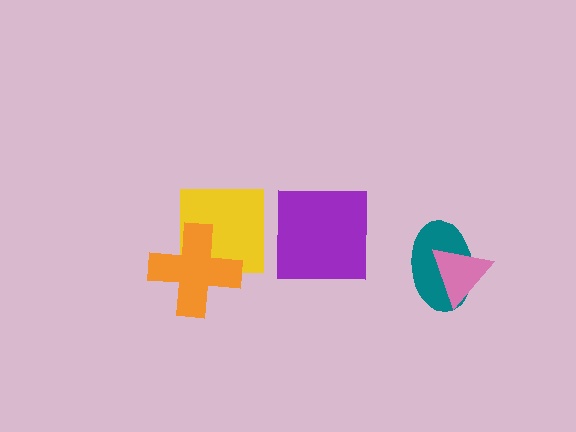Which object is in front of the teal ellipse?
The pink triangle is in front of the teal ellipse.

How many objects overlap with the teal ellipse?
1 object overlaps with the teal ellipse.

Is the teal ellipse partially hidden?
Yes, it is partially covered by another shape.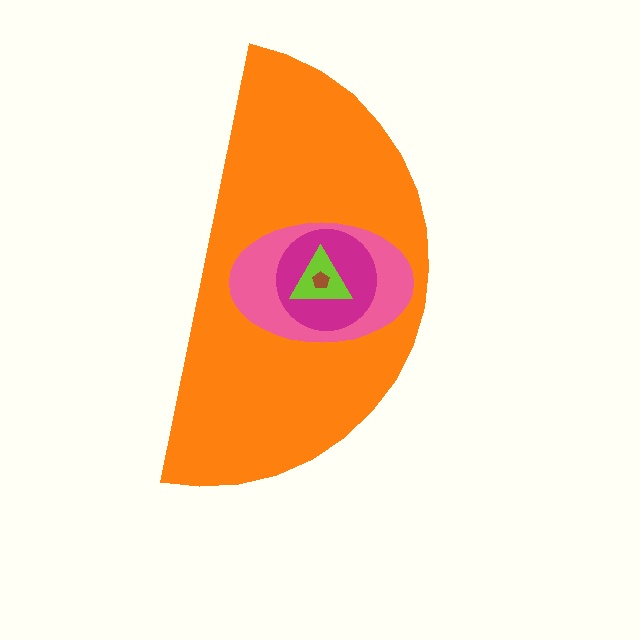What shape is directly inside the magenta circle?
The lime triangle.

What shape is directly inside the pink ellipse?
The magenta circle.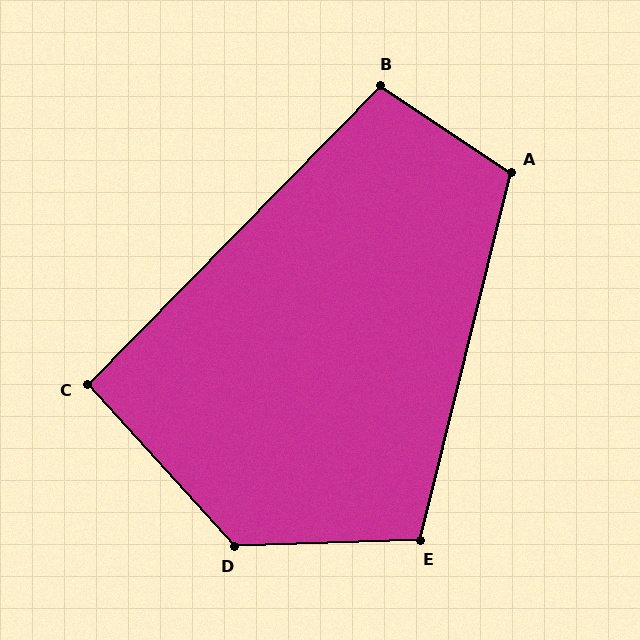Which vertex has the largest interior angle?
D, at approximately 131 degrees.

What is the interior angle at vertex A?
Approximately 109 degrees (obtuse).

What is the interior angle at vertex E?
Approximately 106 degrees (obtuse).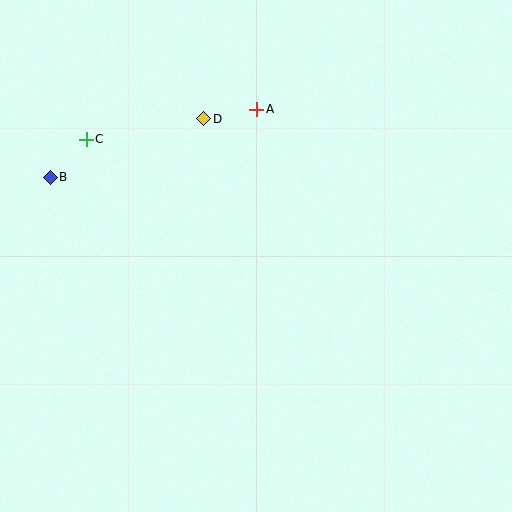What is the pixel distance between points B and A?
The distance between B and A is 217 pixels.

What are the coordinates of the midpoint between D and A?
The midpoint between D and A is at (230, 114).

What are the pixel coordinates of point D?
Point D is at (204, 119).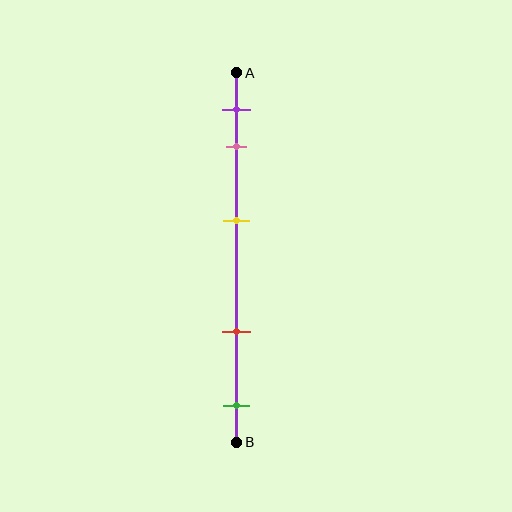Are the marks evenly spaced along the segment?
No, the marks are not evenly spaced.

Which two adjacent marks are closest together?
The purple and pink marks are the closest adjacent pair.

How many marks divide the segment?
There are 5 marks dividing the segment.